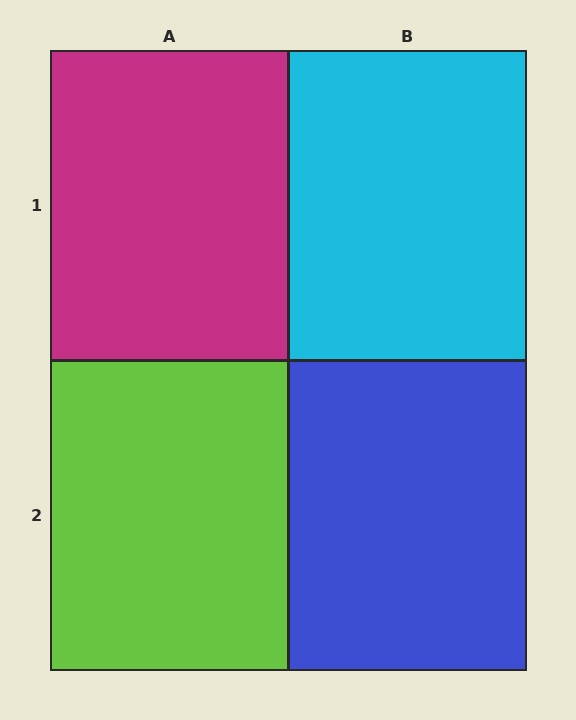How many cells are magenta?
1 cell is magenta.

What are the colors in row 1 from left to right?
Magenta, cyan.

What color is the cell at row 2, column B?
Blue.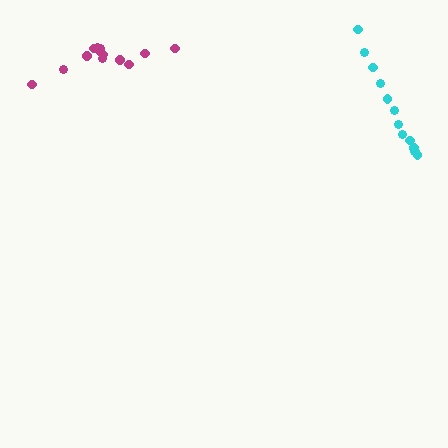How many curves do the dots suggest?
There are 2 distinct paths.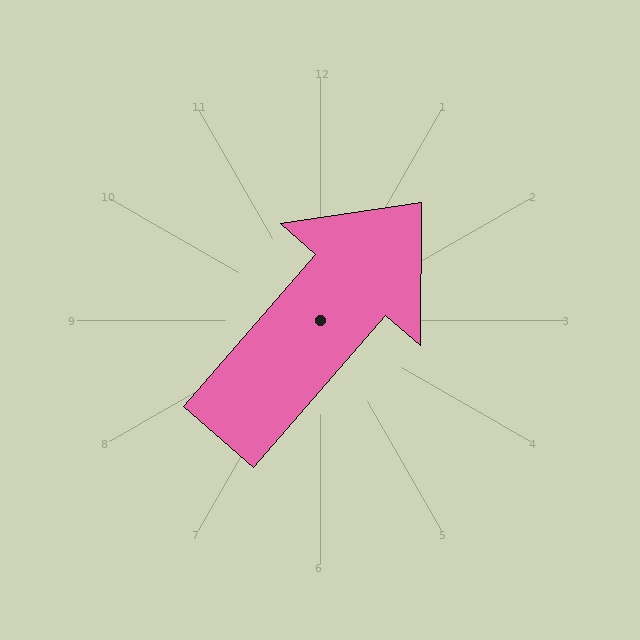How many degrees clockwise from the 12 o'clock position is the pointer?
Approximately 41 degrees.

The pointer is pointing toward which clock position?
Roughly 1 o'clock.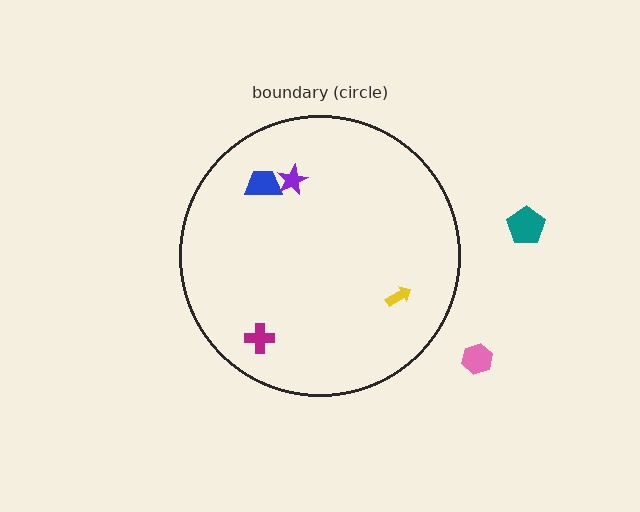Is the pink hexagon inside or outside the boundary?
Outside.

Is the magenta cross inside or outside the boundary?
Inside.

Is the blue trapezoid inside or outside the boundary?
Inside.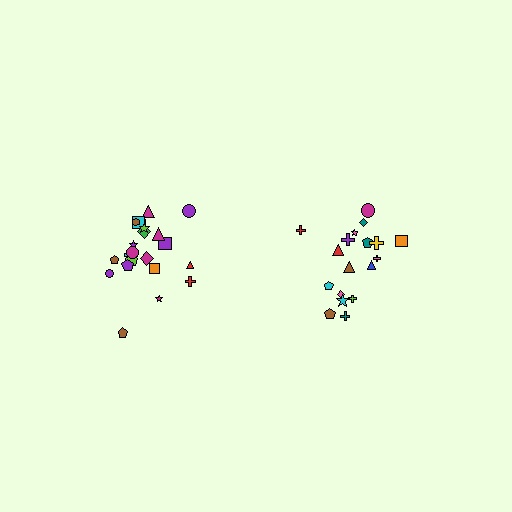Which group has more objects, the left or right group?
The left group.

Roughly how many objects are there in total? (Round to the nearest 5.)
Roughly 40 objects in total.